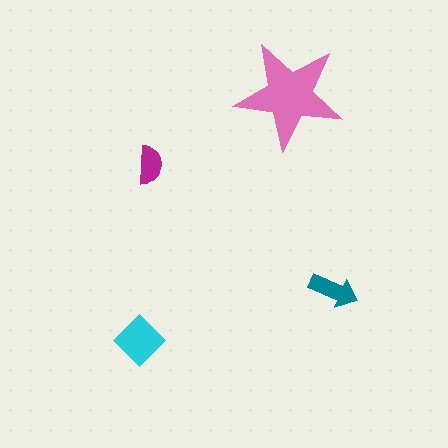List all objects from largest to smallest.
The pink star, the cyan diamond, the teal arrow, the magenta semicircle.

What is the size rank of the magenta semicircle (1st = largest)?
4th.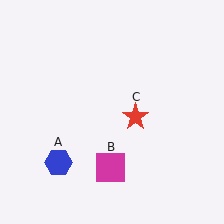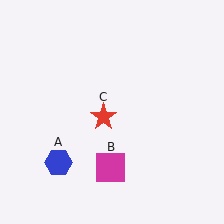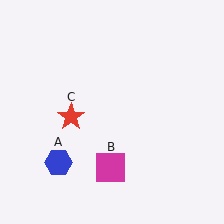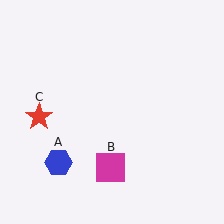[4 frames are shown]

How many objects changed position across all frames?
1 object changed position: red star (object C).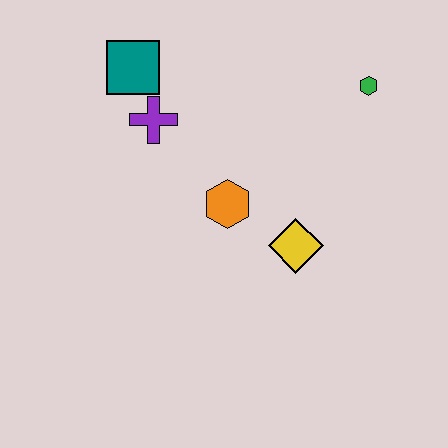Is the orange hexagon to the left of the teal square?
No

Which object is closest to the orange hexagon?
The yellow diamond is closest to the orange hexagon.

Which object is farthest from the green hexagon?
The teal square is farthest from the green hexagon.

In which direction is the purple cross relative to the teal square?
The purple cross is below the teal square.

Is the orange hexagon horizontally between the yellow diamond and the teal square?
Yes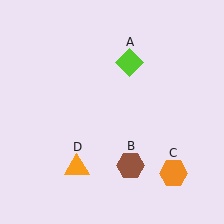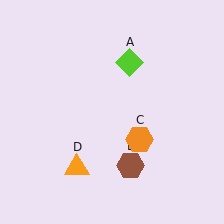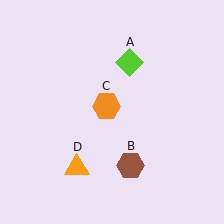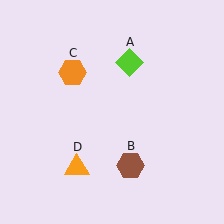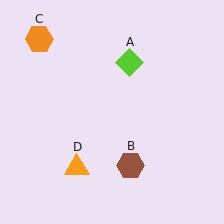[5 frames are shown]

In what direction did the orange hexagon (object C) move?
The orange hexagon (object C) moved up and to the left.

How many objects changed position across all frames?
1 object changed position: orange hexagon (object C).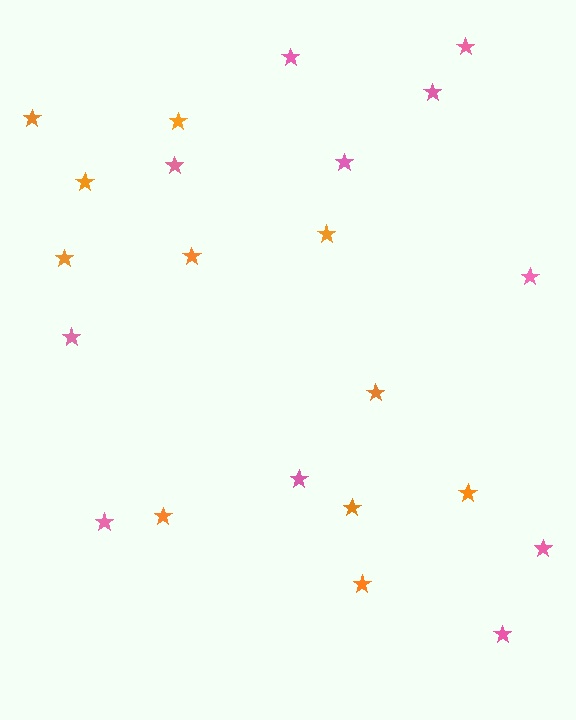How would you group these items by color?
There are 2 groups: one group of orange stars (11) and one group of pink stars (11).